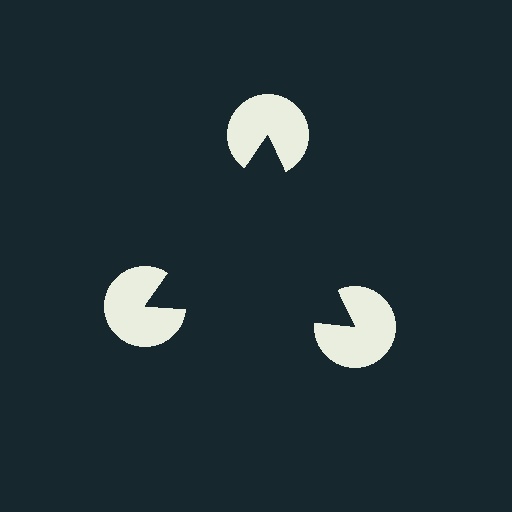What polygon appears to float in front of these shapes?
An illusory triangle — its edges are inferred from the aligned wedge cuts in the pac-man discs, not physically drawn.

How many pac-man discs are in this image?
There are 3 — one at each vertex of the illusory triangle.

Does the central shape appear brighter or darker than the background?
It typically appears slightly darker than the background, even though no actual brightness change is drawn.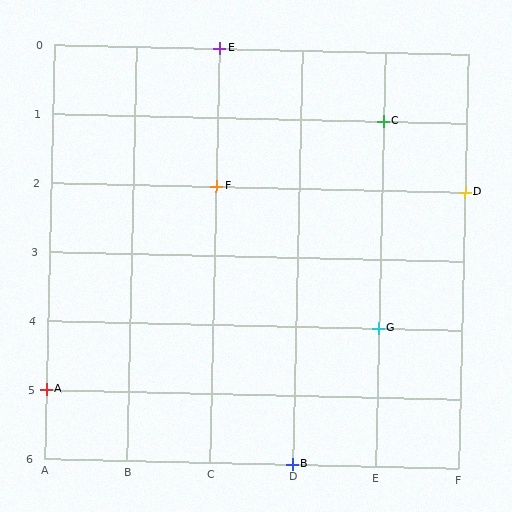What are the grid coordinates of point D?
Point D is at grid coordinates (F, 2).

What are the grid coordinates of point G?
Point G is at grid coordinates (E, 4).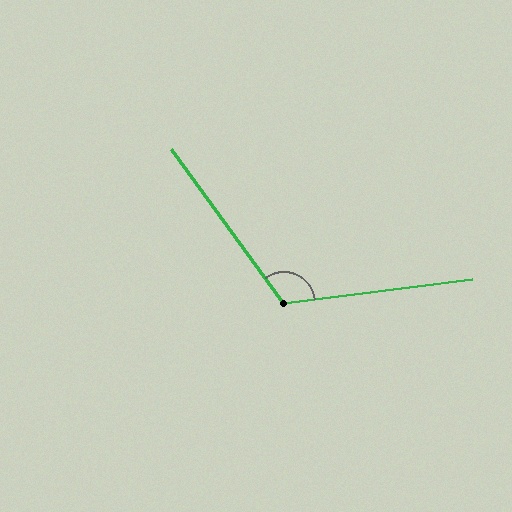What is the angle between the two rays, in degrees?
Approximately 119 degrees.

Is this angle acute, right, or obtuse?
It is obtuse.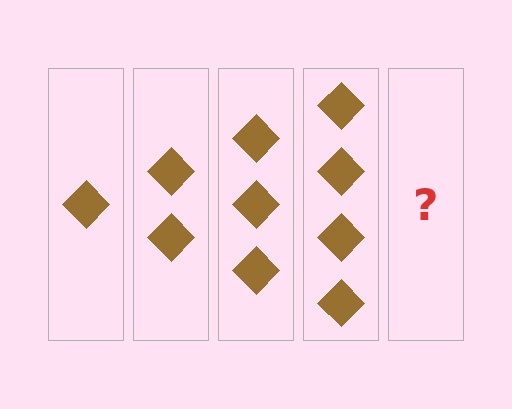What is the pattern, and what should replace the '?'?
The pattern is that each step adds one more diamond. The '?' should be 5 diamonds.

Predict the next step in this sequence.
The next step is 5 diamonds.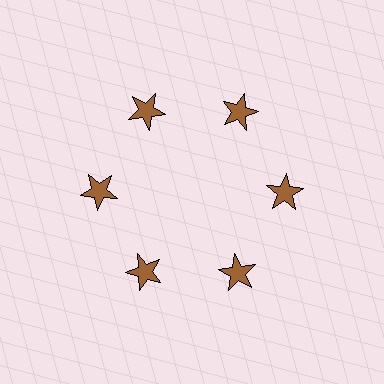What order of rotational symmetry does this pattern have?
This pattern has 6-fold rotational symmetry.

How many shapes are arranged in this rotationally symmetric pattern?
There are 6 shapes, arranged in 6 groups of 1.